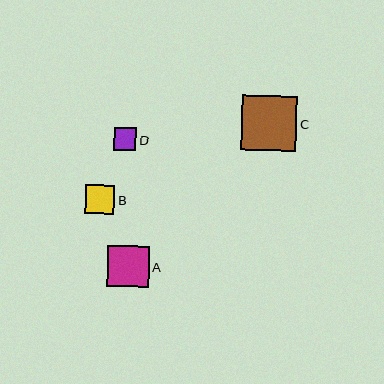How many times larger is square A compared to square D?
Square A is approximately 1.8 times the size of square D.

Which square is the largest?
Square C is the largest with a size of approximately 55 pixels.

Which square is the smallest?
Square D is the smallest with a size of approximately 23 pixels.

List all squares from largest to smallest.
From largest to smallest: C, A, B, D.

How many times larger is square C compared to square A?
Square C is approximately 1.3 times the size of square A.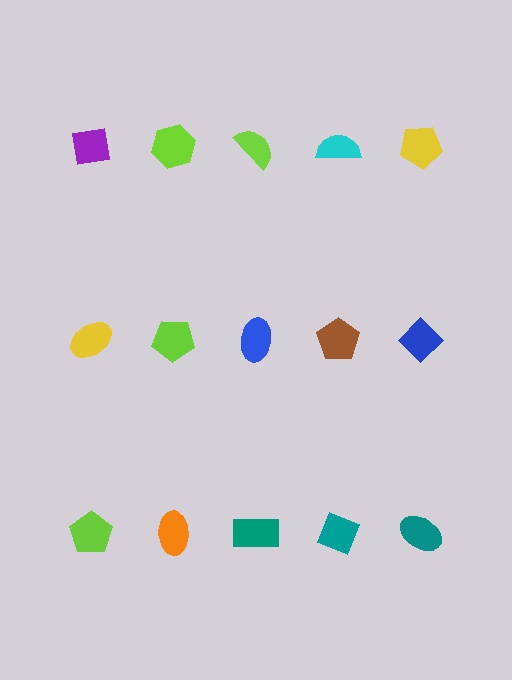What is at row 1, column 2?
A lime hexagon.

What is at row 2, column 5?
A blue diamond.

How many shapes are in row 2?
5 shapes.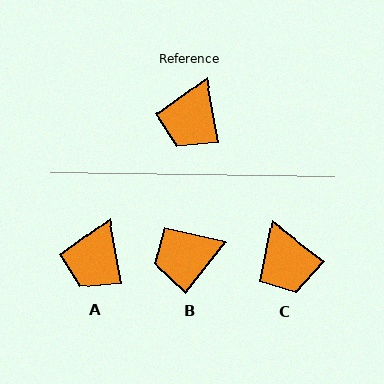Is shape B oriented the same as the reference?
No, it is off by about 49 degrees.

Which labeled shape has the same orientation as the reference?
A.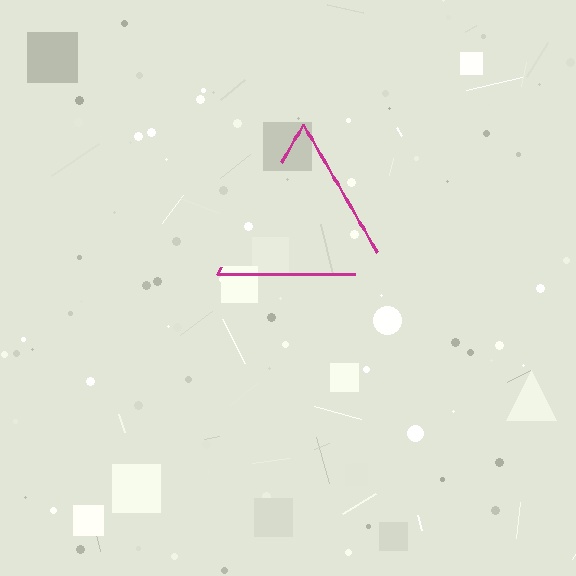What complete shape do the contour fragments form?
The contour fragments form a triangle.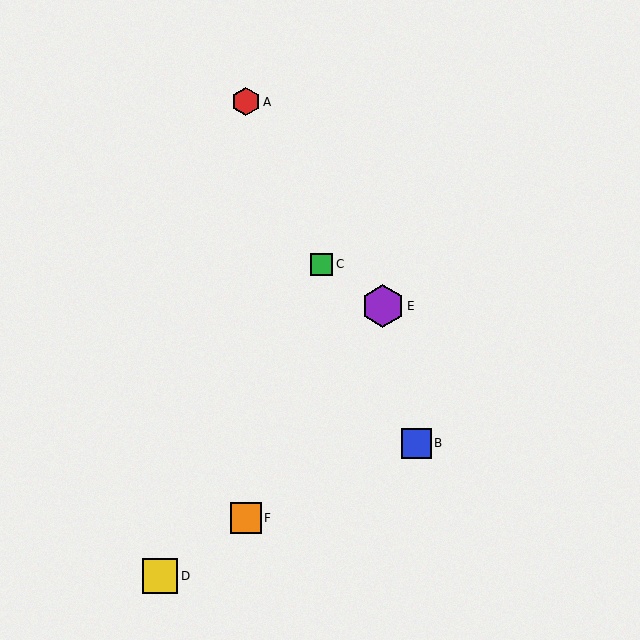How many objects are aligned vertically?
2 objects (A, F) are aligned vertically.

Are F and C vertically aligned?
No, F is at x≈246 and C is at x≈322.